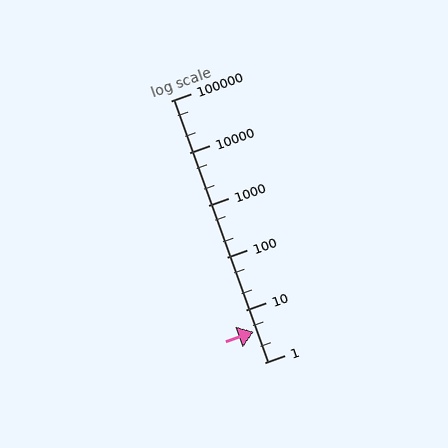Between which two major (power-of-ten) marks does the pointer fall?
The pointer is between 1 and 10.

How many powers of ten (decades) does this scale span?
The scale spans 5 decades, from 1 to 100000.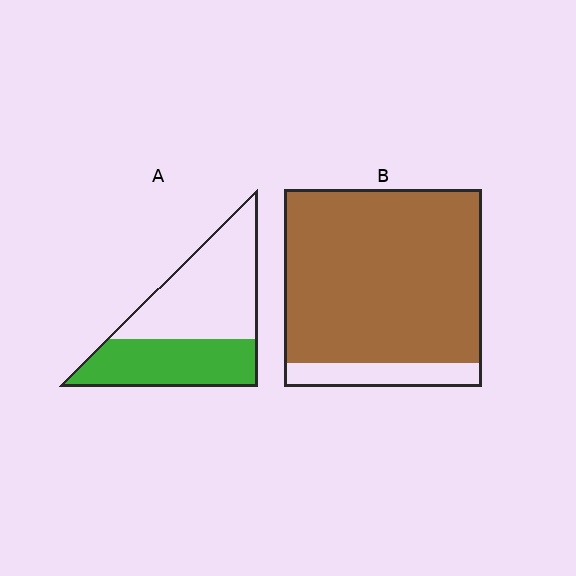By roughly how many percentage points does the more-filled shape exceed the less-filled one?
By roughly 45 percentage points (B over A).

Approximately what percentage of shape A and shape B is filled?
A is approximately 45% and B is approximately 90%.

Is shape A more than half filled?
No.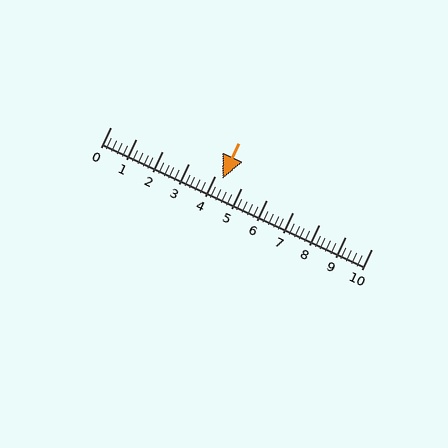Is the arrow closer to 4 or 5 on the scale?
The arrow is closer to 4.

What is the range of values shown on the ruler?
The ruler shows values from 0 to 10.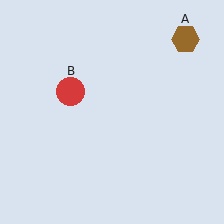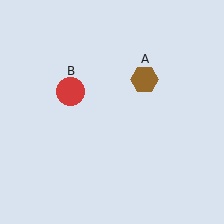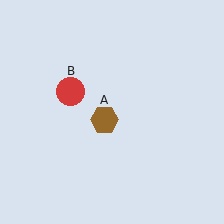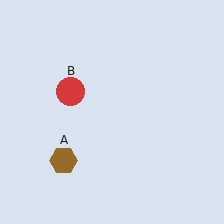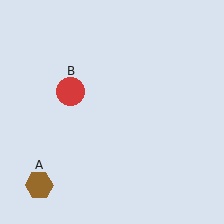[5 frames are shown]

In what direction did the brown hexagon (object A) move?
The brown hexagon (object A) moved down and to the left.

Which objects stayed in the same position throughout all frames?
Red circle (object B) remained stationary.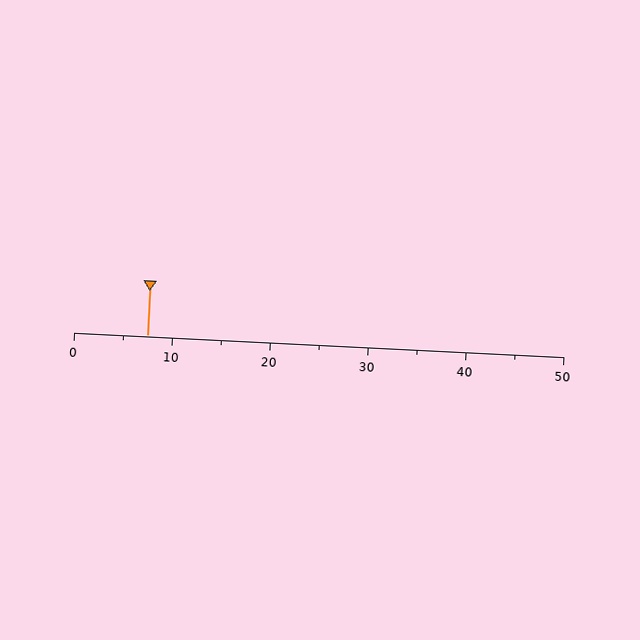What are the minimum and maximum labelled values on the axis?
The axis runs from 0 to 50.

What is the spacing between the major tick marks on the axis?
The major ticks are spaced 10 apart.